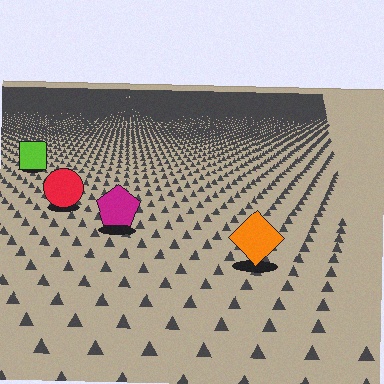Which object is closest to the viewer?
The orange diamond is closest. The texture marks near it are larger and more spread out.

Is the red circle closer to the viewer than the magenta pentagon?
No. The magenta pentagon is closer — you can tell from the texture gradient: the ground texture is coarser near it.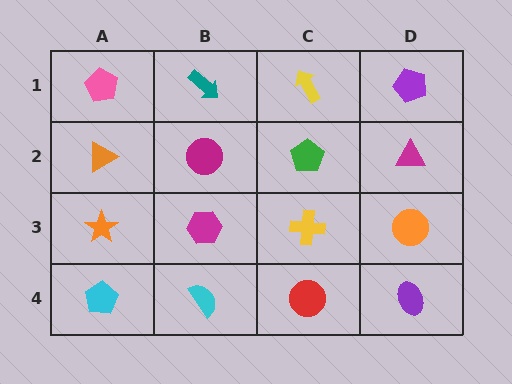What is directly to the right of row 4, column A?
A cyan semicircle.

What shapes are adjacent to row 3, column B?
A magenta circle (row 2, column B), a cyan semicircle (row 4, column B), an orange star (row 3, column A), a yellow cross (row 3, column C).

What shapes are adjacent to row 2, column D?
A purple pentagon (row 1, column D), an orange circle (row 3, column D), a green pentagon (row 2, column C).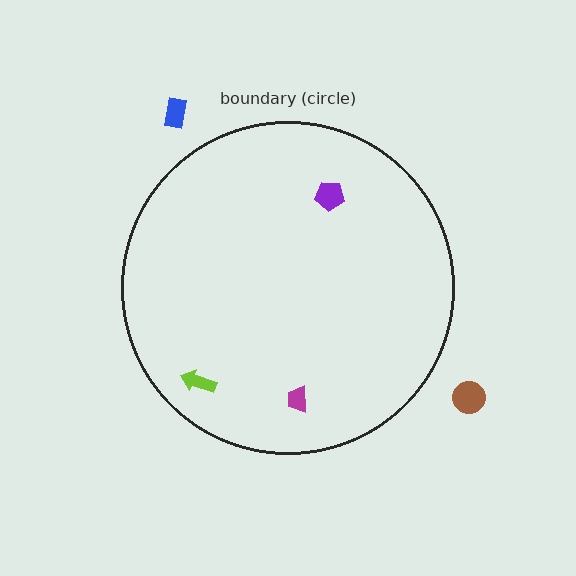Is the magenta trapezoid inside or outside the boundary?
Inside.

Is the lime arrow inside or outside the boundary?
Inside.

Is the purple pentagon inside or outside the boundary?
Inside.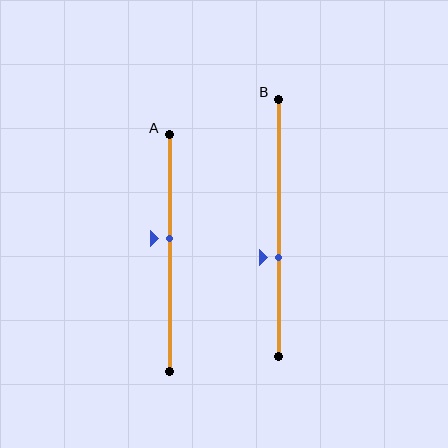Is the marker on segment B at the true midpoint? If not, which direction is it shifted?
No, the marker on segment B is shifted downward by about 11% of the segment length.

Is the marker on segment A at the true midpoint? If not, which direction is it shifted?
No, the marker on segment A is shifted upward by about 6% of the segment length.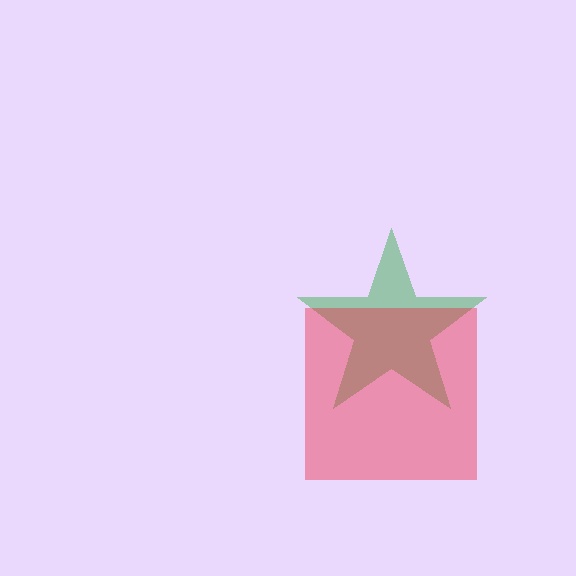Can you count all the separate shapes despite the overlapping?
Yes, there are 2 separate shapes.